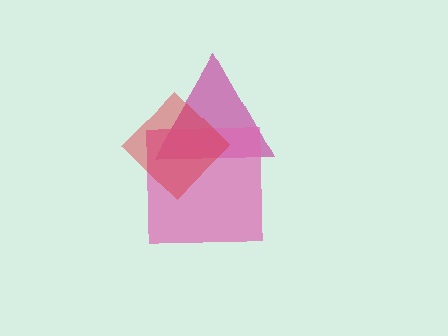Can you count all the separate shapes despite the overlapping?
Yes, there are 3 separate shapes.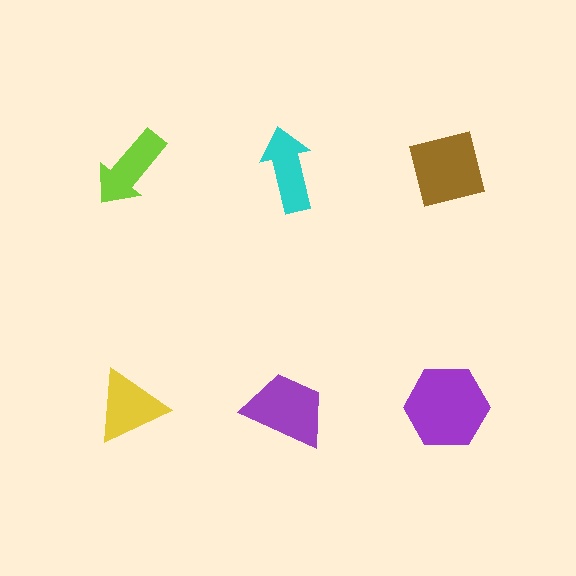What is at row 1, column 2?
A cyan arrow.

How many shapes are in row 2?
3 shapes.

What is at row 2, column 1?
A yellow triangle.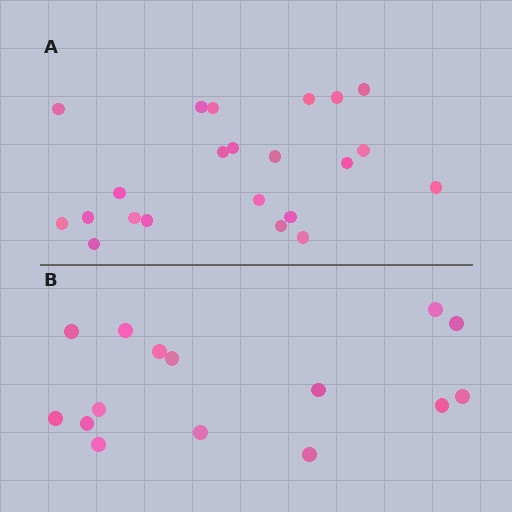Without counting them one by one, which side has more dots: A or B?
Region A (the top region) has more dots.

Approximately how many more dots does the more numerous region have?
Region A has roughly 8 or so more dots than region B.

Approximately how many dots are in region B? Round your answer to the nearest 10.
About 20 dots. (The exact count is 15, which rounds to 20.)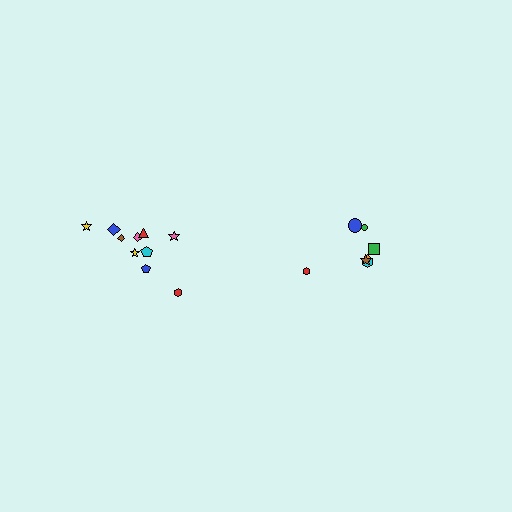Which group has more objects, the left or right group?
The left group.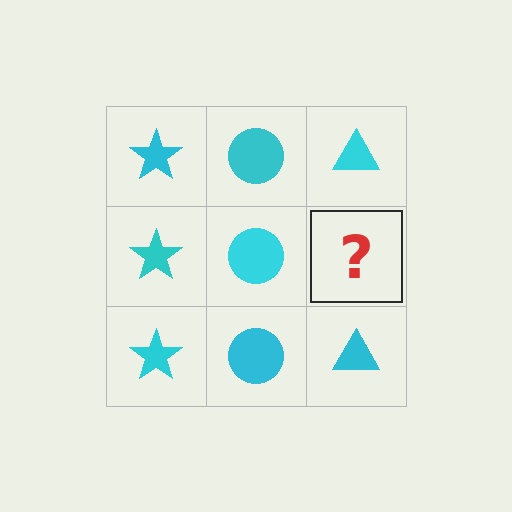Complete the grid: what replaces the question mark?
The question mark should be replaced with a cyan triangle.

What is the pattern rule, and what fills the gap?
The rule is that each column has a consistent shape. The gap should be filled with a cyan triangle.